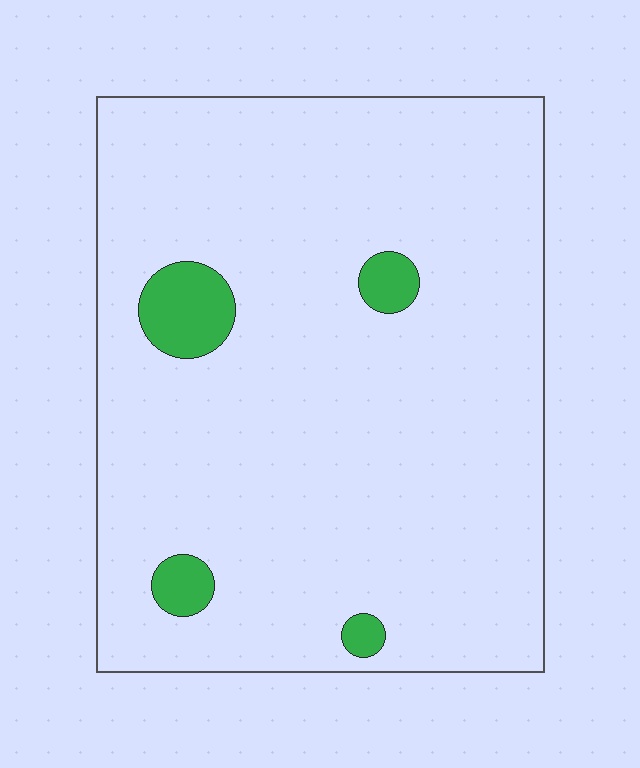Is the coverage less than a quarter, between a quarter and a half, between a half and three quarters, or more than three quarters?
Less than a quarter.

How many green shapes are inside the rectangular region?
4.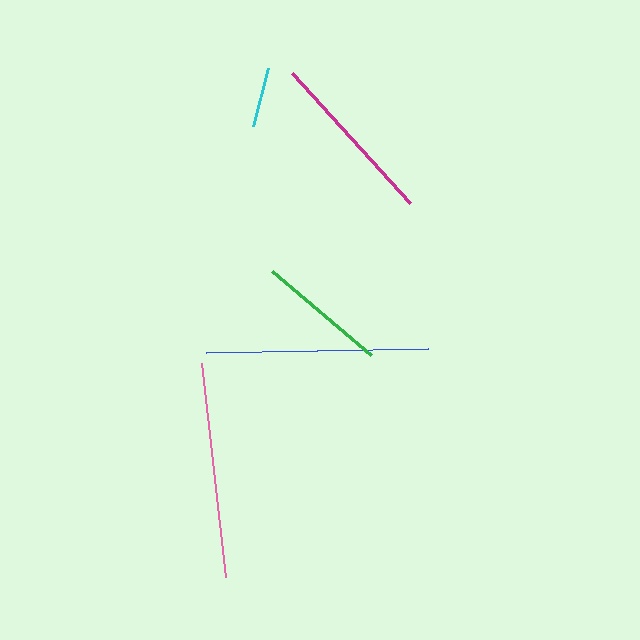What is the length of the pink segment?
The pink segment is approximately 216 pixels long.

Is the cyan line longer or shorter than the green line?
The green line is longer than the cyan line.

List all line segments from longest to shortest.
From longest to shortest: blue, pink, magenta, green, cyan.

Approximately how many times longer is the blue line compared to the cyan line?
The blue line is approximately 3.7 times the length of the cyan line.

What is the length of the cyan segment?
The cyan segment is approximately 60 pixels long.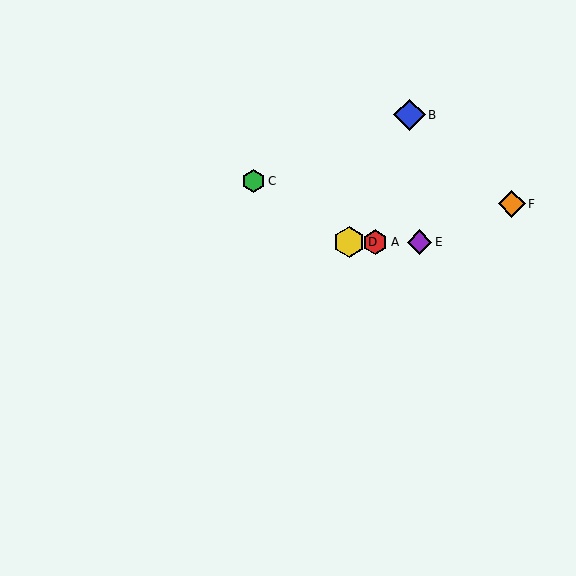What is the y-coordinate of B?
Object B is at y≈115.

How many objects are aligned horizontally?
3 objects (A, D, E) are aligned horizontally.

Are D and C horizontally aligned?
No, D is at y≈242 and C is at y≈181.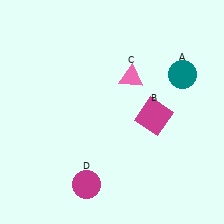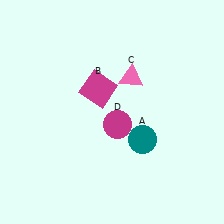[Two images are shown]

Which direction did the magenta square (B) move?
The magenta square (B) moved left.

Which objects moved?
The objects that moved are: the teal circle (A), the magenta square (B), the magenta circle (D).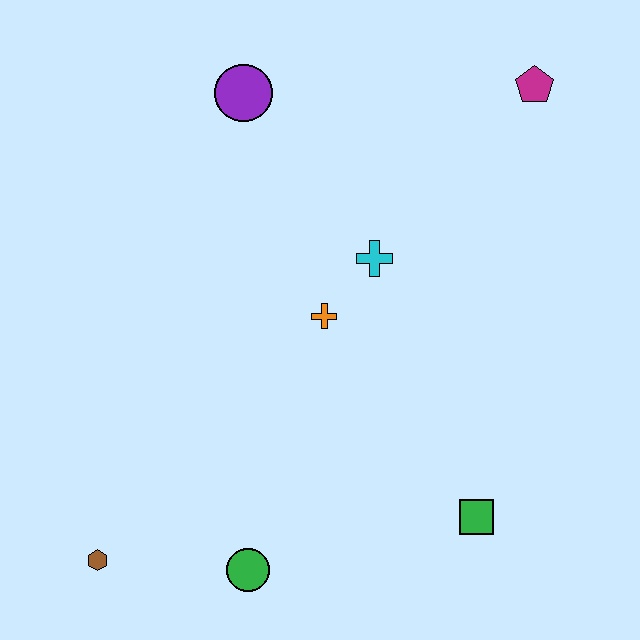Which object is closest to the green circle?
The brown hexagon is closest to the green circle.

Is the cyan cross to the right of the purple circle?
Yes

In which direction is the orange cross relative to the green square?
The orange cross is above the green square.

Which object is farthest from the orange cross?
The brown hexagon is farthest from the orange cross.